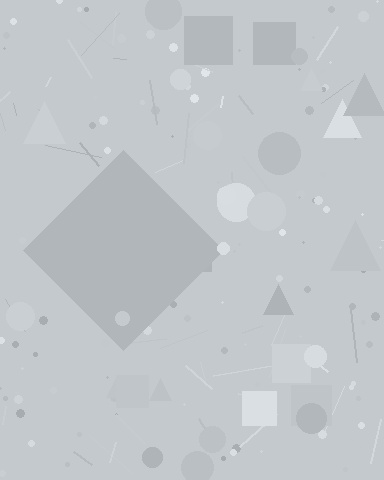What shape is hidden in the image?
A diamond is hidden in the image.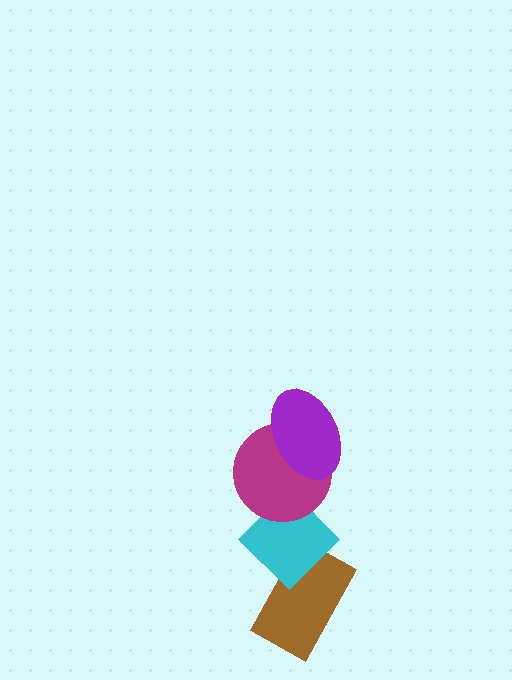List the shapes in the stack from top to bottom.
From top to bottom: the purple ellipse, the magenta circle, the cyan diamond, the brown rectangle.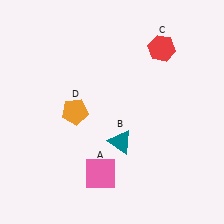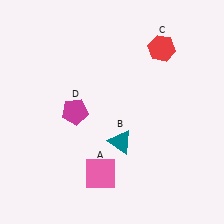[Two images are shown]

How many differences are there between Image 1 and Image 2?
There is 1 difference between the two images.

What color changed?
The pentagon (D) changed from orange in Image 1 to magenta in Image 2.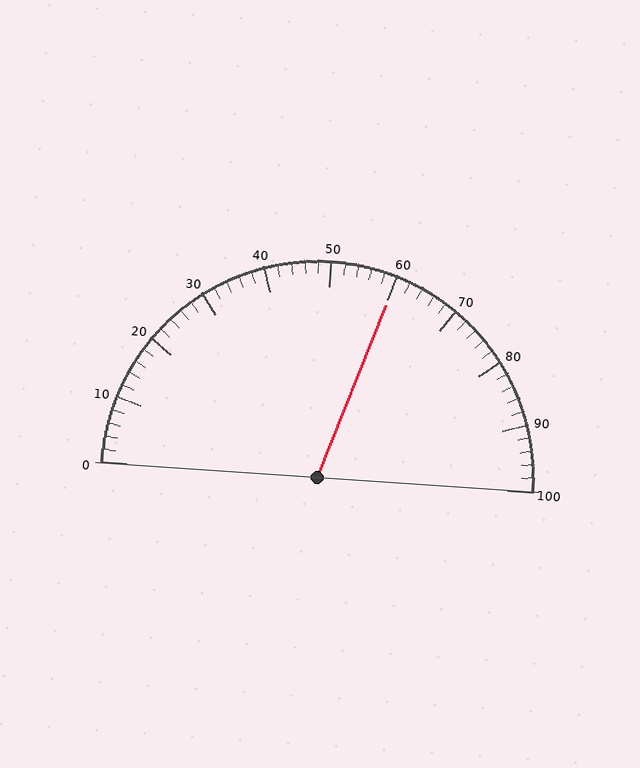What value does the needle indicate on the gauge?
The needle indicates approximately 60.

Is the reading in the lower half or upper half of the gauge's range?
The reading is in the upper half of the range (0 to 100).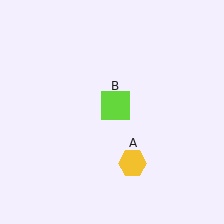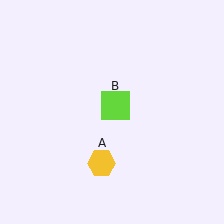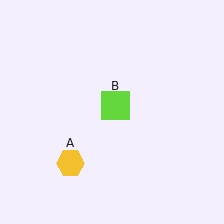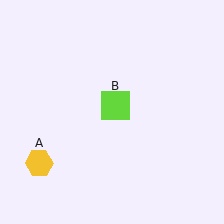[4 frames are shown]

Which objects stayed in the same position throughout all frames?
Lime square (object B) remained stationary.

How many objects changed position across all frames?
1 object changed position: yellow hexagon (object A).